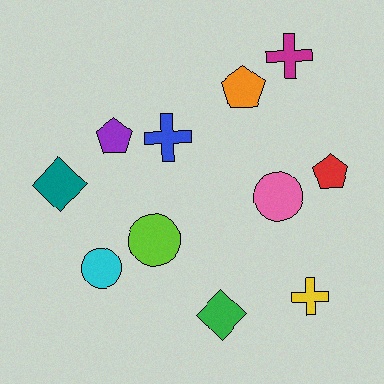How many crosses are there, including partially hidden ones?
There are 3 crosses.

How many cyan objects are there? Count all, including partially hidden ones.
There is 1 cyan object.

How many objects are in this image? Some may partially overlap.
There are 11 objects.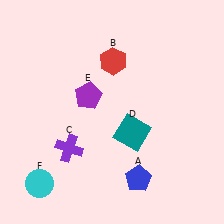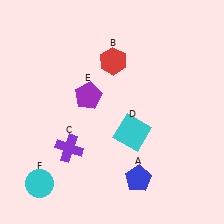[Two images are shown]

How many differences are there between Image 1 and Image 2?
There is 1 difference between the two images.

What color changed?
The square (D) changed from teal in Image 1 to cyan in Image 2.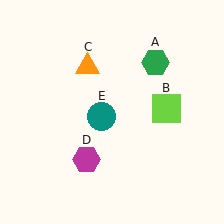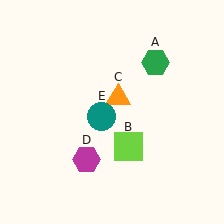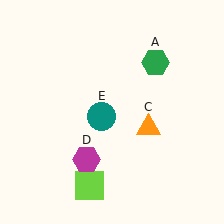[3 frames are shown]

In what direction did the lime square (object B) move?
The lime square (object B) moved down and to the left.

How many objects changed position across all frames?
2 objects changed position: lime square (object B), orange triangle (object C).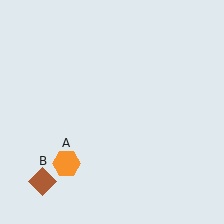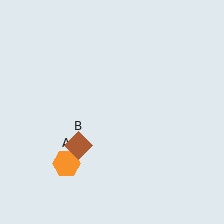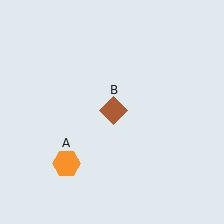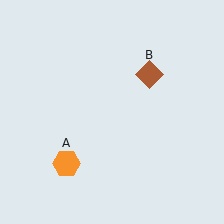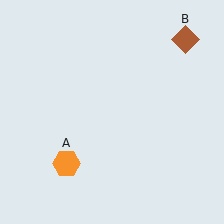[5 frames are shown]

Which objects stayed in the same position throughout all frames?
Orange hexagon (object A) remained stationary.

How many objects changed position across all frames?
1 object changed position: brown diamond (object B).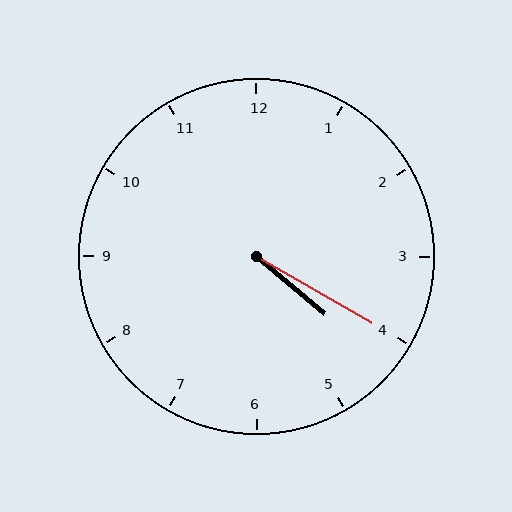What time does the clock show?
4:20.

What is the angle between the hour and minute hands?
Approximately 10 degrees.